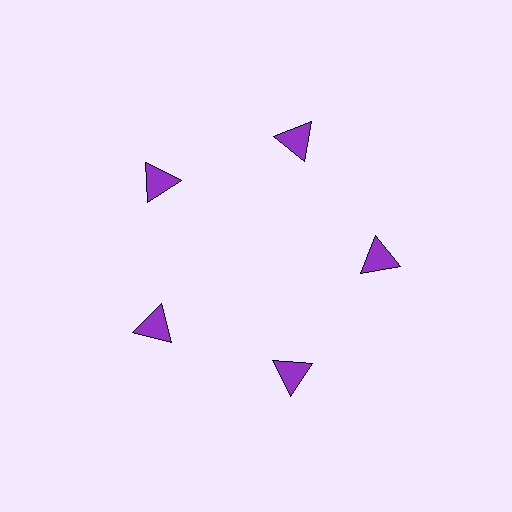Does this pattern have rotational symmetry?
Yes, this pattern has 5-fold rotational symmetry. It looks the same after rotating 72 degrees around the center.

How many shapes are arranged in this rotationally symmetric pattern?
There are 5 shapes, arranged in 5 groups of 1.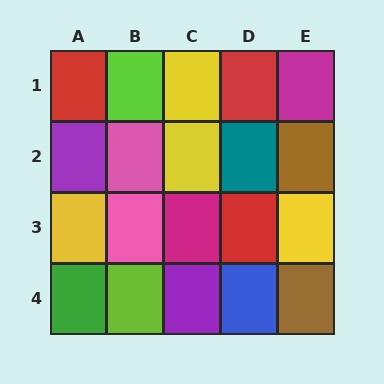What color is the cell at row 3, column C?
Magenta.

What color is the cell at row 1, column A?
Red.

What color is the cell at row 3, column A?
Yellow.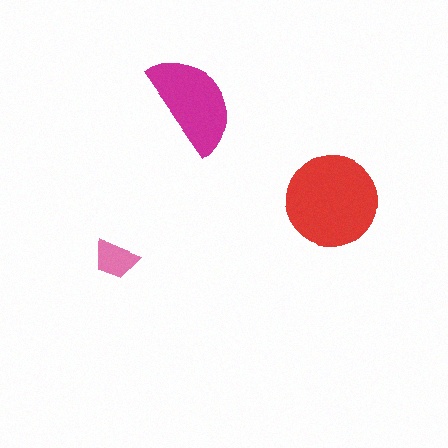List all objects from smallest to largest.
The pink trapezoid, the magenta semicircle, the red circle.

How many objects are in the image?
There are 3 objects in the image.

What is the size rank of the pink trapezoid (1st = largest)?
3rd.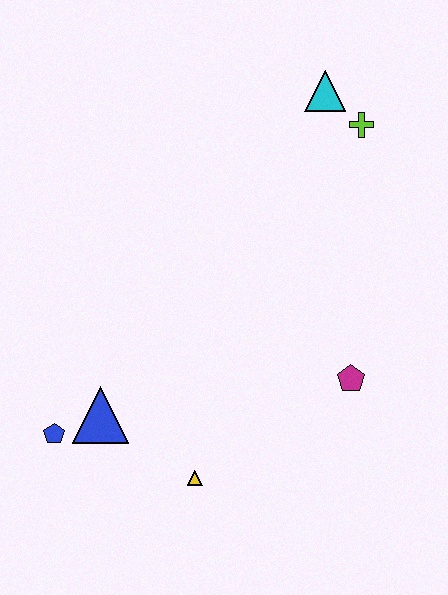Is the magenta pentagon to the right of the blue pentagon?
Yes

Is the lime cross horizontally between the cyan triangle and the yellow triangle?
No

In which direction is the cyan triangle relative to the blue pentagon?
The cyan triangle is above the blue pentagon.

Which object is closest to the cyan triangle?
The lime cross is closest to the cyan triangle.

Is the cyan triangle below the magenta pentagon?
No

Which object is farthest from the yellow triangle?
The cyan triangle is farthest from the yellow triangle.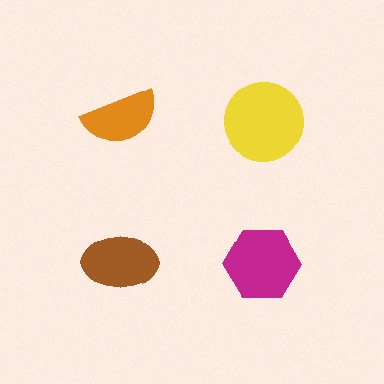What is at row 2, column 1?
A brown ellipse.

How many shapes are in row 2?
2 shapes.